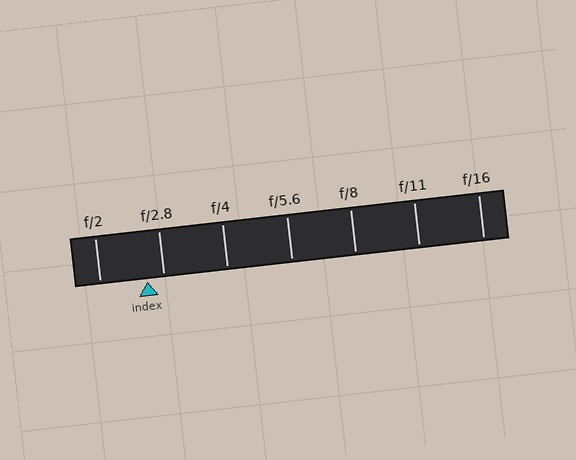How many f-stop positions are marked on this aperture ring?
There are 7 f-stop positions marked.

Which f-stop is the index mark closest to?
The index mark is closest to f/2.8.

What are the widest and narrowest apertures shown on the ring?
The widest aperture shown is f/2 and the narrowest is f/16.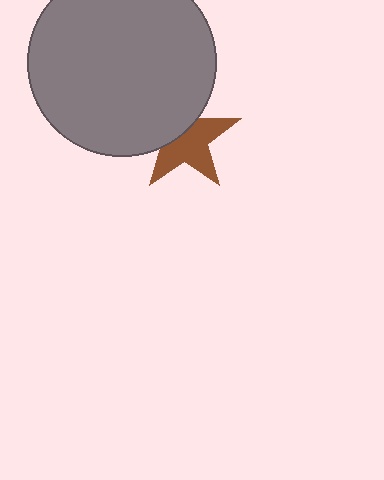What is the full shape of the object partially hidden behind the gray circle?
The partially hidden object is a brown star.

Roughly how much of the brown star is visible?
About half of it is visible (roughly 60%).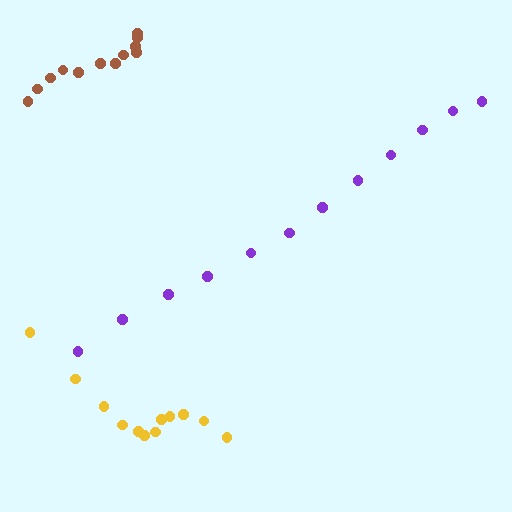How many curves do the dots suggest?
There are 3 distinct paths.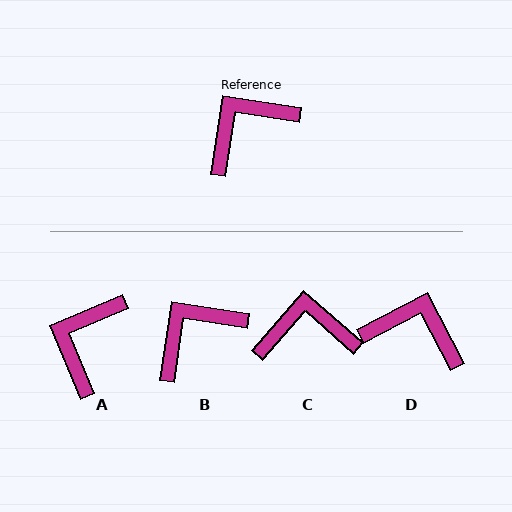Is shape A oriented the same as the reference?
No, it is off by about 32 degrees.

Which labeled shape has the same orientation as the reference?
B.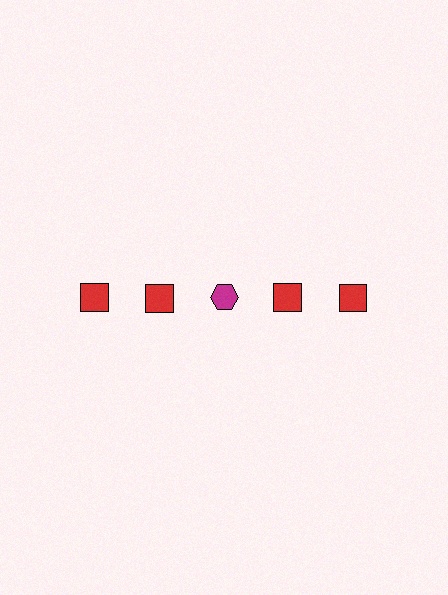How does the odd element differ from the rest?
It differs in both color (magenta instead of red) and shape (hexagon instead of square).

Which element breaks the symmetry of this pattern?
The magenta hexagon in the top row, center column breaks the symmetry. All other shapes are red squares.